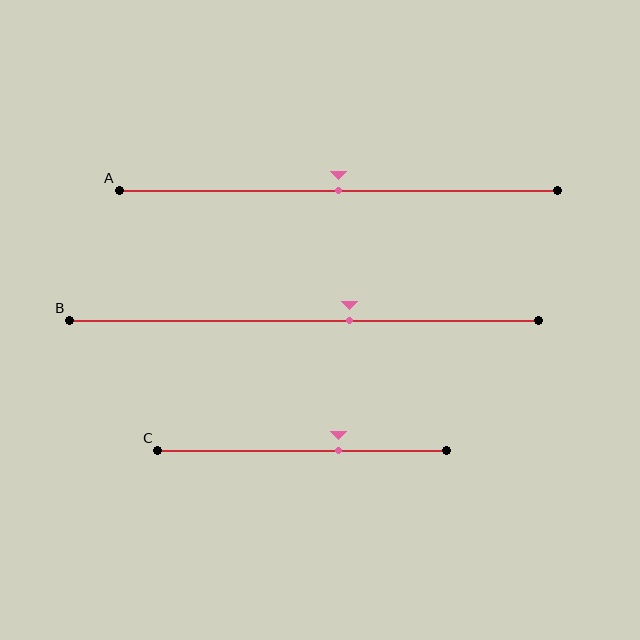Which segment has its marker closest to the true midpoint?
Segment A has its marker closest to the true midpoint.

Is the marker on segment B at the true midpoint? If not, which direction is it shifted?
No, the marker on segment B is shifted to the right by about 10% of the segment length.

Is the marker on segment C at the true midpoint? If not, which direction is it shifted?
No, the marker on segment C is shifted to the right by about 13% of the segment length.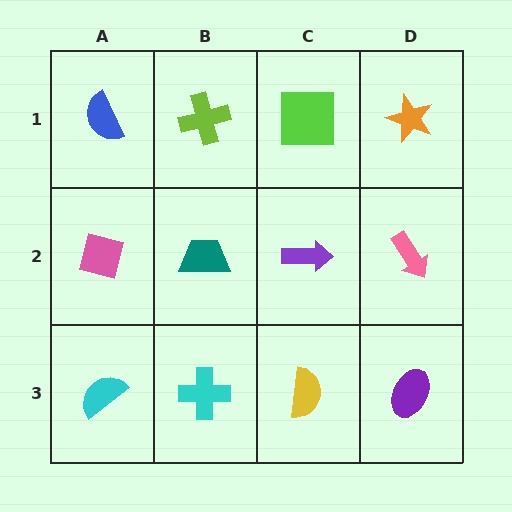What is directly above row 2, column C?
A lime square.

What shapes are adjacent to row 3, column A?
A pink square (row 2, column A), a cyan cross (row 3, column B).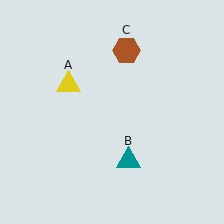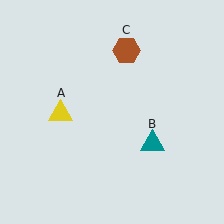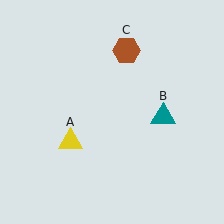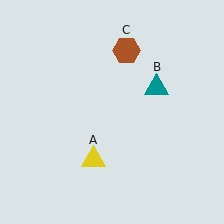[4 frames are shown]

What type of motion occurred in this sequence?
The yellow triangle (object A), teal triangle (object B) rotated counterclockwise around the center of the scene.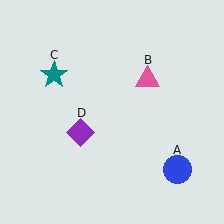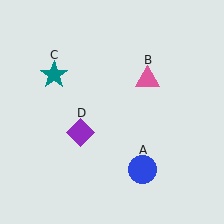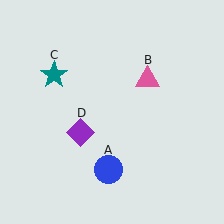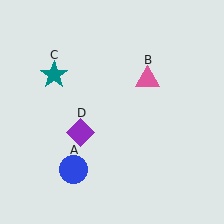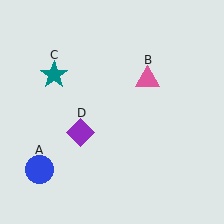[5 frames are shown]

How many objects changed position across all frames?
1 object changed position: blue circle (object A).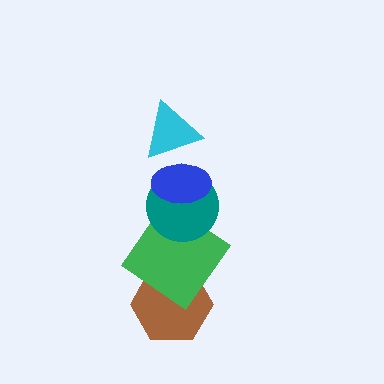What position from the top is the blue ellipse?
The blue ellipse is 2nd from the top.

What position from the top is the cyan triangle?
The cyan triangle is 1st from the top.